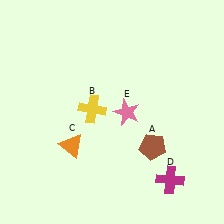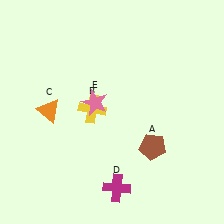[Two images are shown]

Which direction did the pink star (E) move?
The pink star (E) moved left.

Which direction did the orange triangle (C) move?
The orange triangle (C) moved up.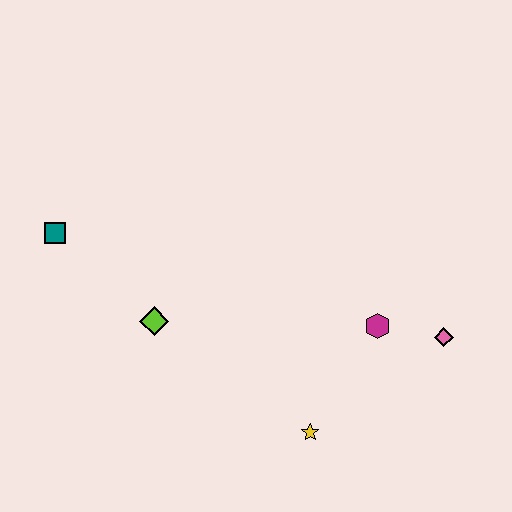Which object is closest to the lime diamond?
The teal square is closest to the lime diamond.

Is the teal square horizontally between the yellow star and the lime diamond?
No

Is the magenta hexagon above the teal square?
No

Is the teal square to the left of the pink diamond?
Yes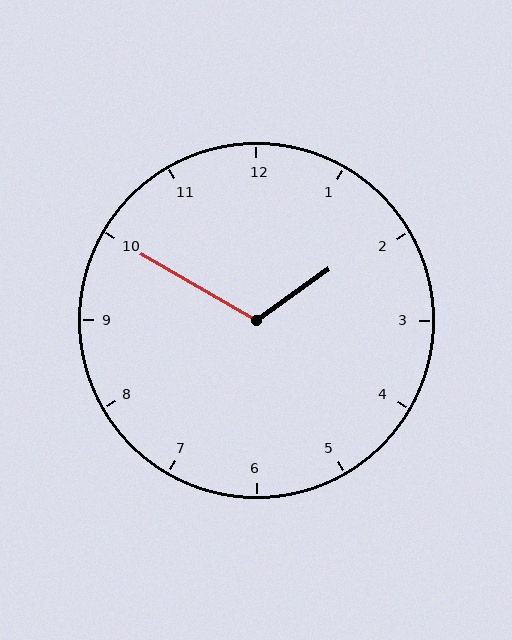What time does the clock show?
1:50.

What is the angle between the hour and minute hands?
Approximately 115 degrees.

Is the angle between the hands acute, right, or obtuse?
It is obtuse.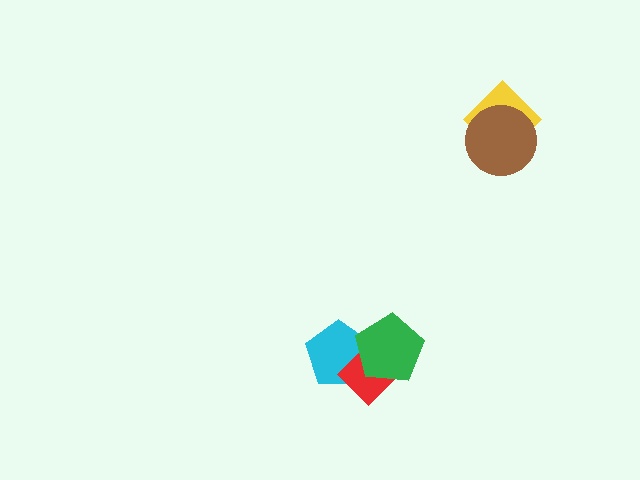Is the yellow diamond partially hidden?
Yes, it is partially covered by another shape.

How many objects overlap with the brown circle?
1 object overlaps with the brown circle.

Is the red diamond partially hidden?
Yes, it is partially covered by another shape.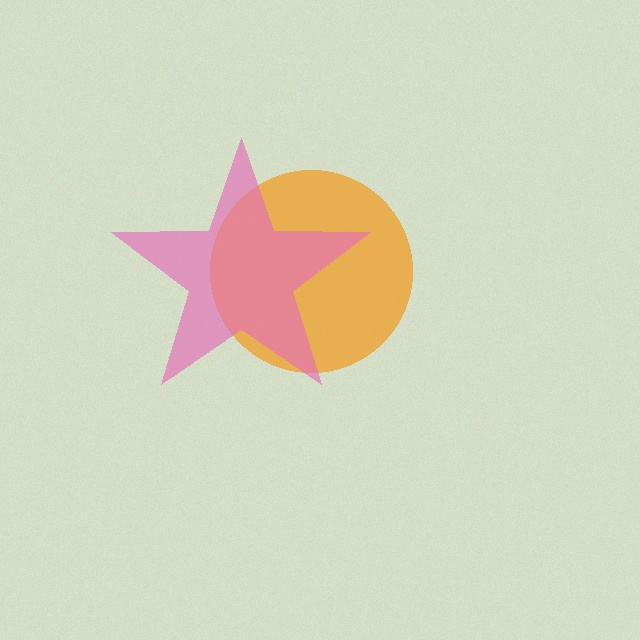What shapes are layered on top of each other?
The layered shapes are: an orange circle, a pink star.